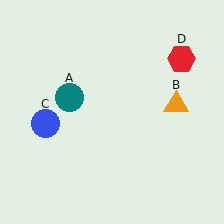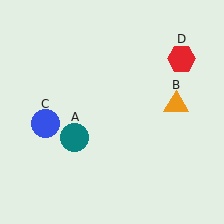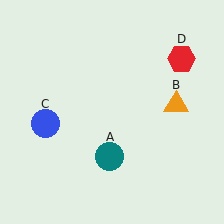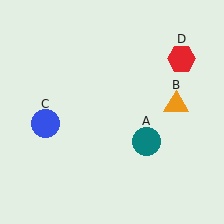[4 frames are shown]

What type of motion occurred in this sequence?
The teal circle (object A) rotated counterclockwise around the center of the scene.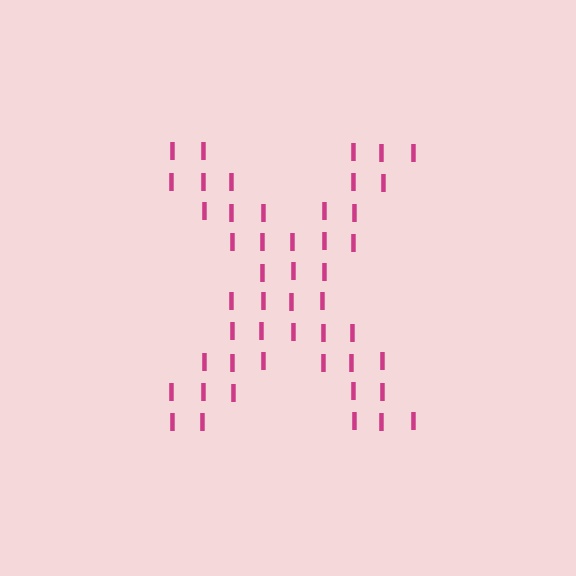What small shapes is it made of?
It is made of small letter I's.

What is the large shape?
The large shape is the letter X.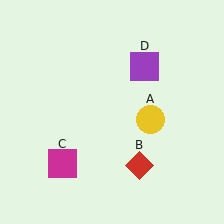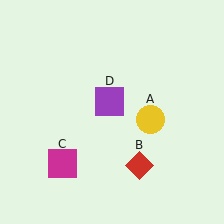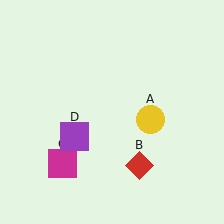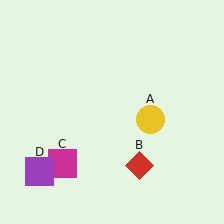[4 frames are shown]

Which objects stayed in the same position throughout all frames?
Yellow circle (object A) and red diamond (object B) and magenta square (object C) remained stationary.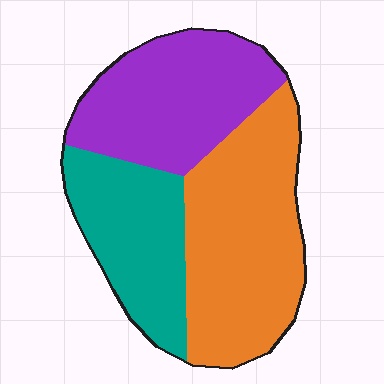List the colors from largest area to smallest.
From largest to smallest: orange, purple, teal.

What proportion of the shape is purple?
Purple takes up about one third (1/3) of the shape.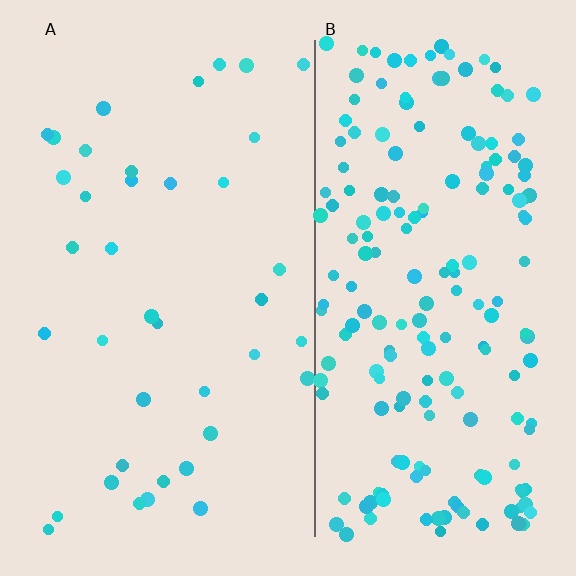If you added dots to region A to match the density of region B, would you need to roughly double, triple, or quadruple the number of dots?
Approximately quadruple.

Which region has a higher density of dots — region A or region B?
B (the right).